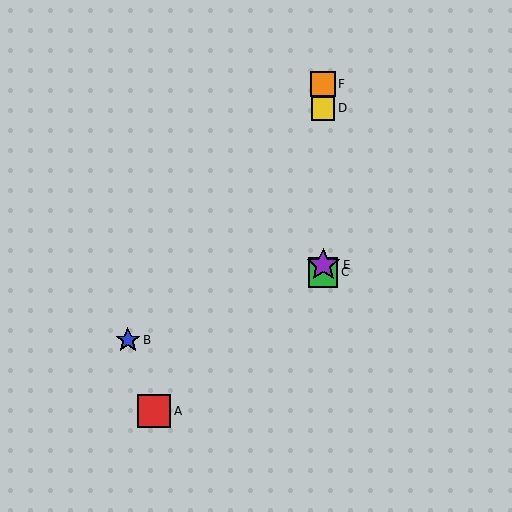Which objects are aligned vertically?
Objects C, D, E, F are aligned vertically.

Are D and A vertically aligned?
No, D is at x≈323 and A is at x≈154.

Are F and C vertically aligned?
Yes, both are at x≈323.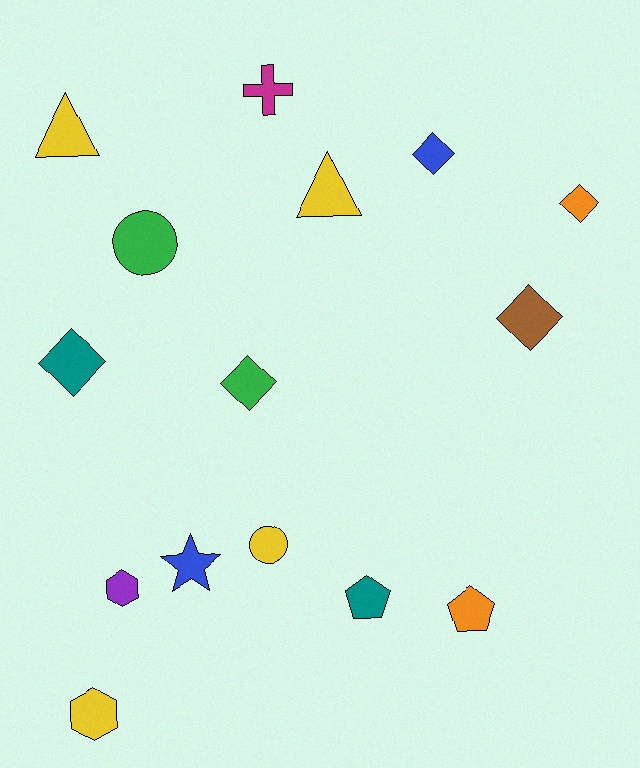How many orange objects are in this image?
There are 2 orange objects.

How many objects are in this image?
There are 15 objects.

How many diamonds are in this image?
There are 5 diamonds.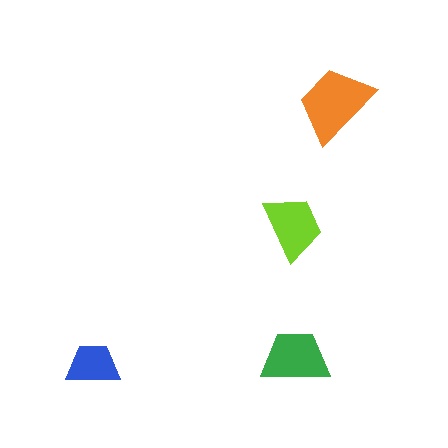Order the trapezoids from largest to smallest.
the orange one, the green one, the lime one, the blue one.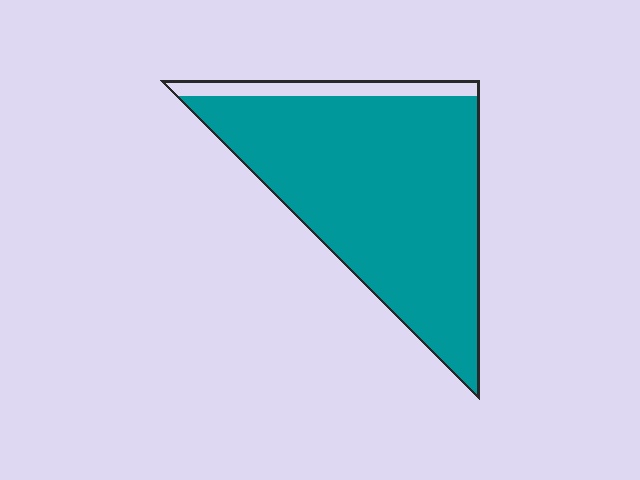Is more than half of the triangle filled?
Yes.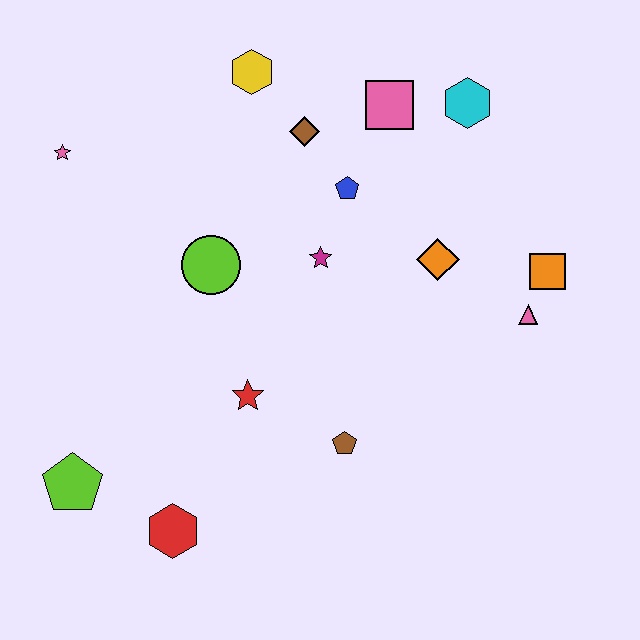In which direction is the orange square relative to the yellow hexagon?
The orange square is to the right of the yellow hexagon.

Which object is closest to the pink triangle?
The orange square is closest to the pink triangle.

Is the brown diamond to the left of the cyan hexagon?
Yes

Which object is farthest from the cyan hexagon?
The lime pentagon is farthest from the cyan hexagon.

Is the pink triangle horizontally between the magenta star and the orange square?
Yes